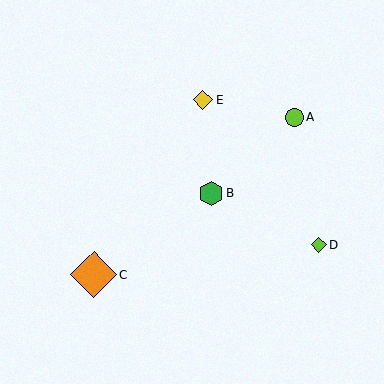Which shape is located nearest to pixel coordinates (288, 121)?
The lime circle (labeled A) at (294, 117) is nearest to that location.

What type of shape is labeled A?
Shape A is a lime circle.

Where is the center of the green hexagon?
The center of the green hexagon is at (211, 193).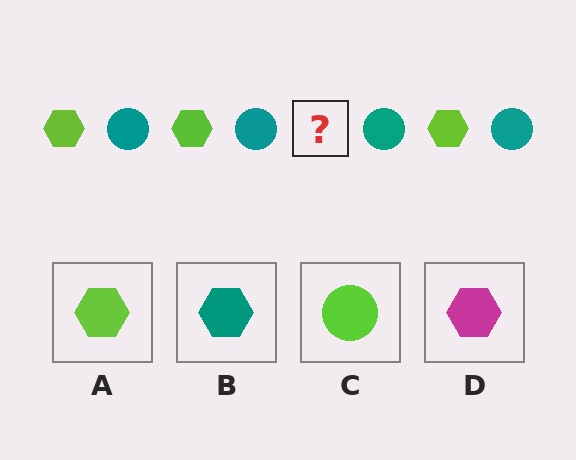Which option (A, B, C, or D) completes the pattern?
A.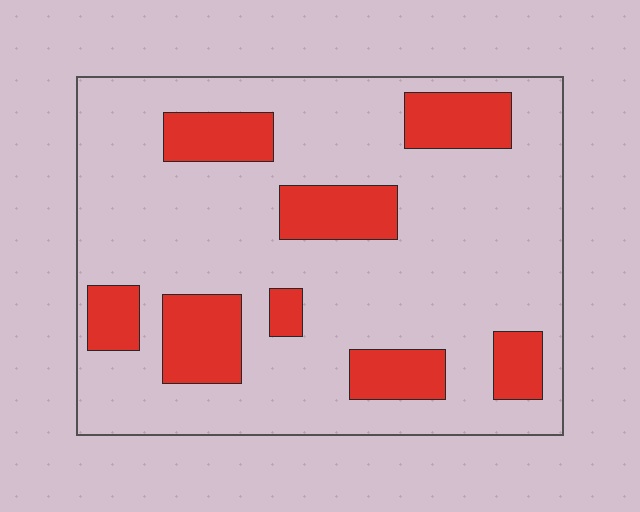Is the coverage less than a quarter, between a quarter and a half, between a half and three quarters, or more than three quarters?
Less than a quarter.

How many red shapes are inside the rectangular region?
8.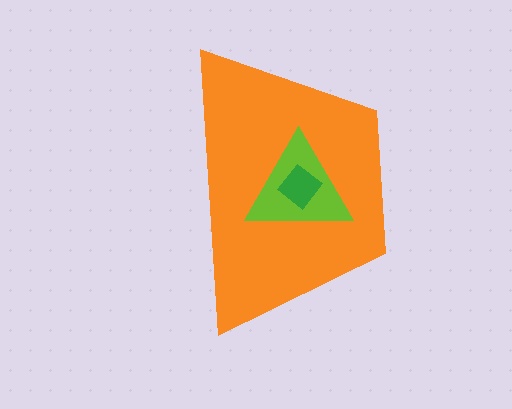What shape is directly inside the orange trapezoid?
The lime triangle.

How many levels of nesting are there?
3.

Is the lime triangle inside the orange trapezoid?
Yes.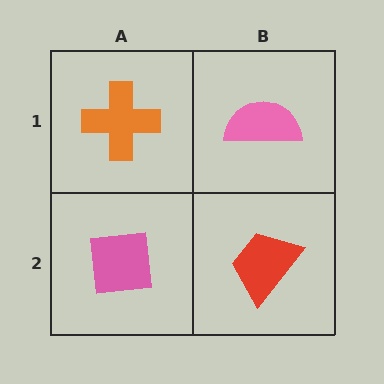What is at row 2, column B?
A red trapezoid.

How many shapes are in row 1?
2 shapes.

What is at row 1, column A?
An orange cross.